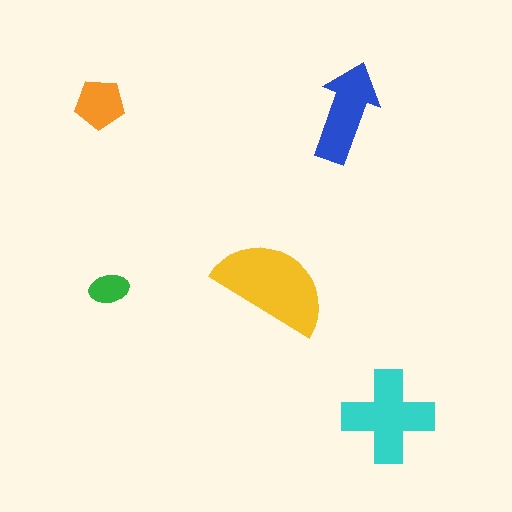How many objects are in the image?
There are 5 objects in the image.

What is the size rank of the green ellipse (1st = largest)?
5th.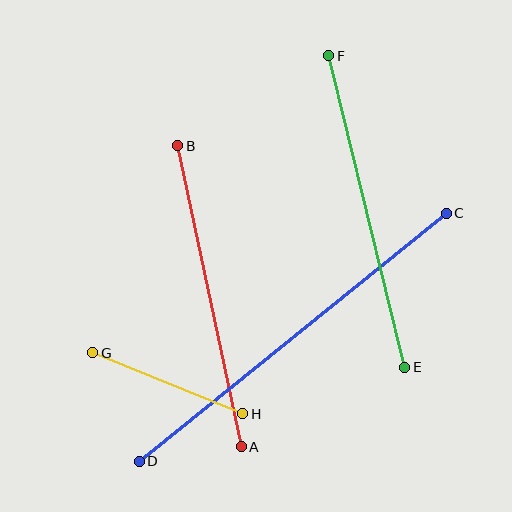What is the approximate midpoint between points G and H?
The midpoint is at approximately (168, 383) pixels.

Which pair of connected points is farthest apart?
Points C and D are farthest apart.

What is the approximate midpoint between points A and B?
The midpoint is at approximately (210, 296) pixels.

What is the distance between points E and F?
The distance is approximately 321 pixels.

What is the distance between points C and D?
The distance is approximately 395 pixels.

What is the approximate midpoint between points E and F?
The midpoint is at approximately (367, 212) pixels.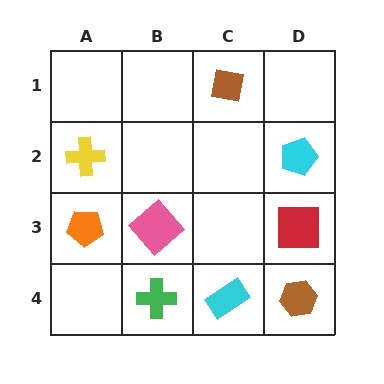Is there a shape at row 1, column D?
No, that cell is empty.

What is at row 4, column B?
A green cross.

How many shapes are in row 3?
3 shapes.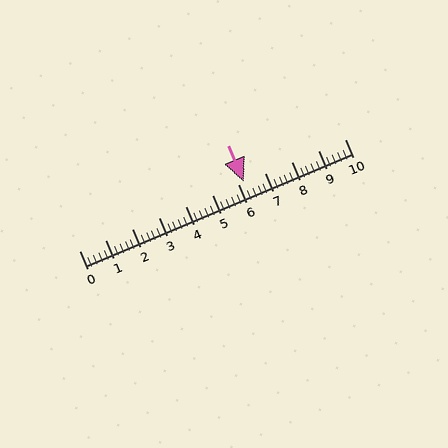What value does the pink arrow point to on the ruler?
The pink arrow points to approximately 6.2.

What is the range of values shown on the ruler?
The ruler shows values from 0 to 10.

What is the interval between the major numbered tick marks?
The major tick marks are spaced 1 units apart.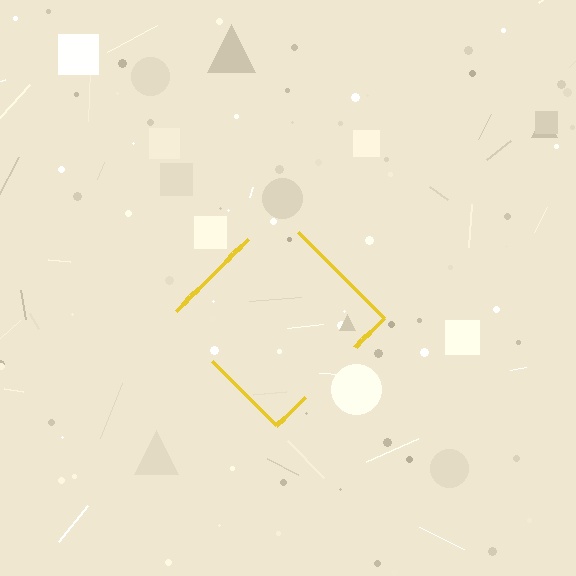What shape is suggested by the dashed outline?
The dashed outline suggests a diamond.